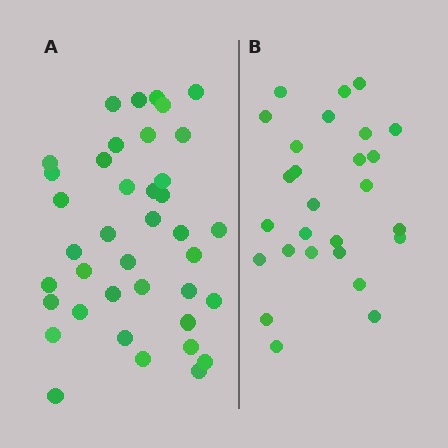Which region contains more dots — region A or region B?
Region A (the left region) has more dots.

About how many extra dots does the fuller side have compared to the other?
Region A has roughly 12 or so more dots than region B.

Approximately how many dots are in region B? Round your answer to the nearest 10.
About 30 dots. (The exact count is 27, which rounds to 30.)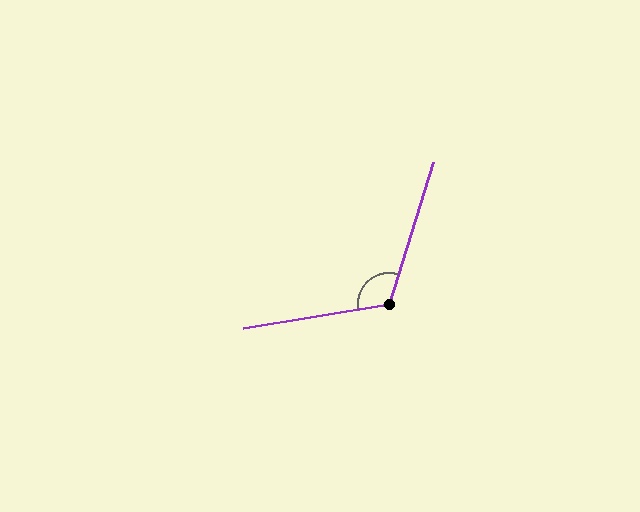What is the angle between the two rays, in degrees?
Approximately 117 degrees.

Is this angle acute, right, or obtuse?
It is obtuse.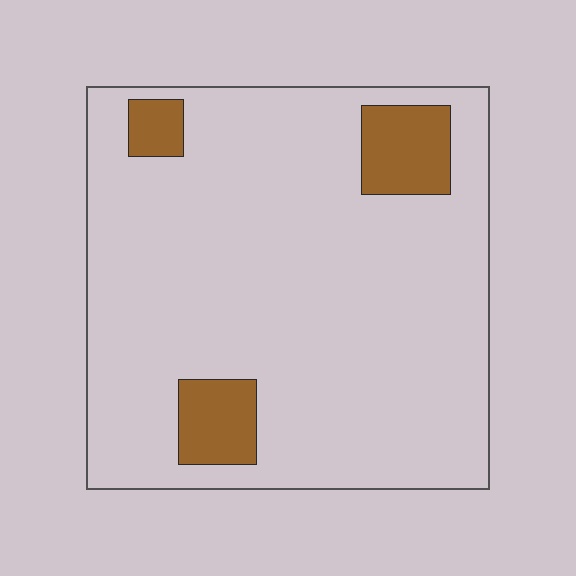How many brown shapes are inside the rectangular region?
3.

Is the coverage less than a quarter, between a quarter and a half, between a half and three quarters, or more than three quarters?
Less than a quarter.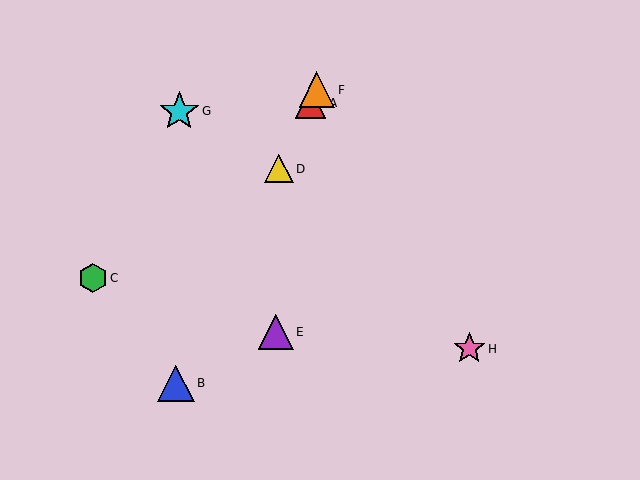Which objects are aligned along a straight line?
Objects A, B, D, F are aligned along a straight line.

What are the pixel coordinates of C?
Object C is at (93, 278).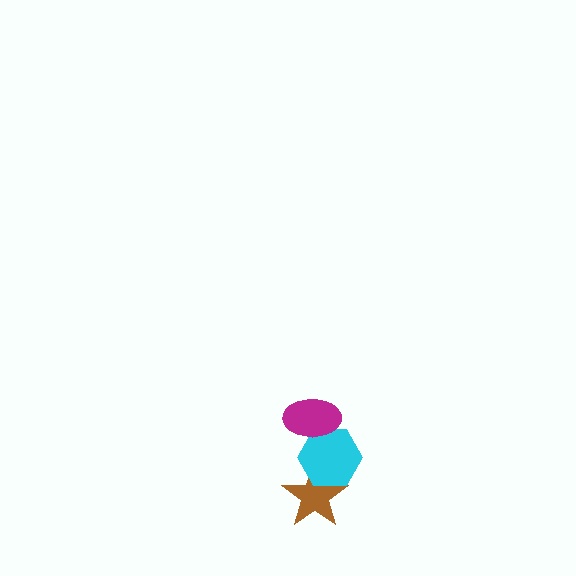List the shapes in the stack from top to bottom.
From top to bottom: the magenta ellipse, the cyan hexagon, the brown star.